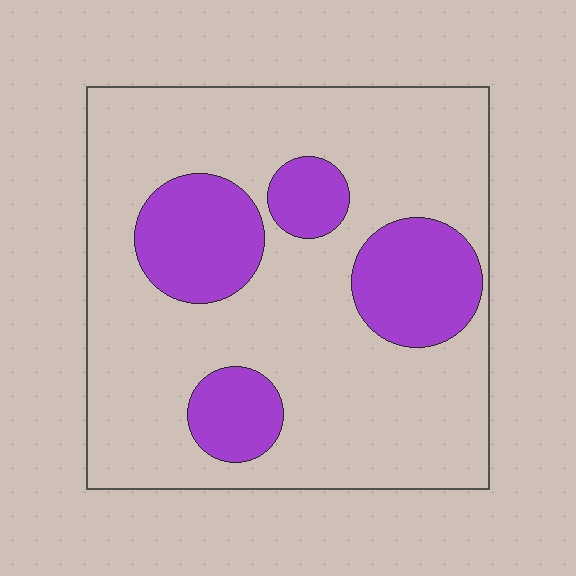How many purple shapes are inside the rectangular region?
4.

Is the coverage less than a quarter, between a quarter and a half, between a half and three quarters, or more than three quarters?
Less than a quarter.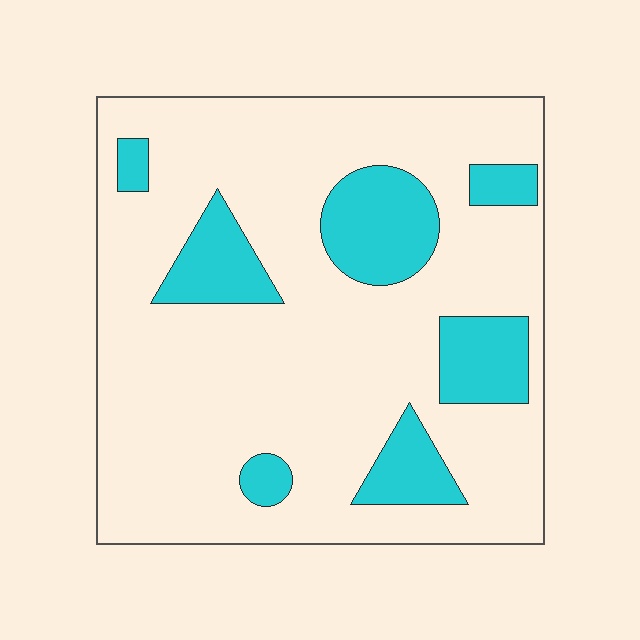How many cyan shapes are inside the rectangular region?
7.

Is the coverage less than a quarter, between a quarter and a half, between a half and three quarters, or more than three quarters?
Less than a quarter.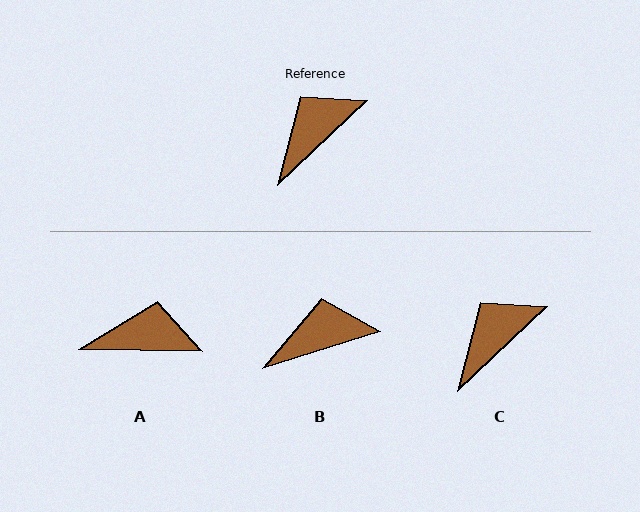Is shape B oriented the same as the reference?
No, it is off by about 26 degrees.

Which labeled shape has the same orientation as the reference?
C.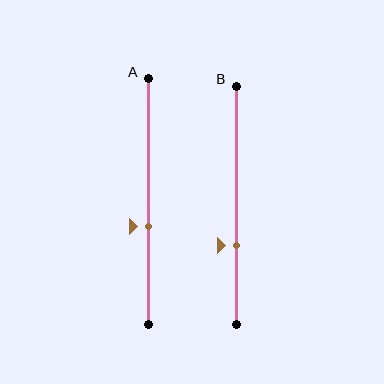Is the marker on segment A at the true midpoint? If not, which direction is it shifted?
No, the marker on segment A is shifted downward by about 10% of the segment length.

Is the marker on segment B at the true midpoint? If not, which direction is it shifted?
No, the marker on segment B is shifted downward by about 17% of the segment length.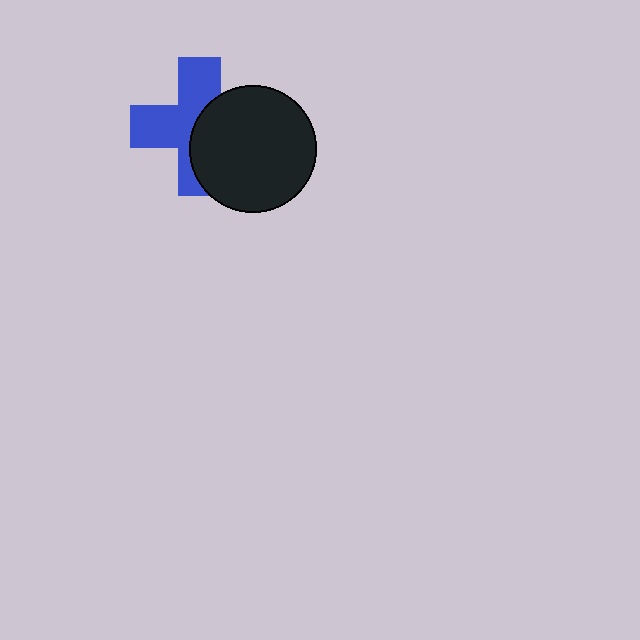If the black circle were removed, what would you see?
You would see the complete blue cross.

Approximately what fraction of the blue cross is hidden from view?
Roughly 45% of the blue cross is hidden behind the black circle.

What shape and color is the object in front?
The object in front is a black circle.